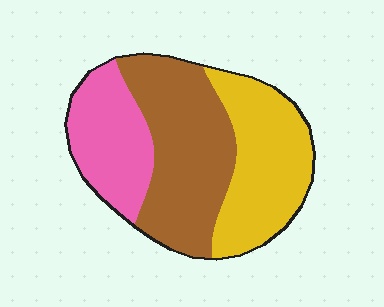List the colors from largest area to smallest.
From largest to smallest: brown, yellow, pink.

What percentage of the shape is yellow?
Yellow covers about 35% of the shape.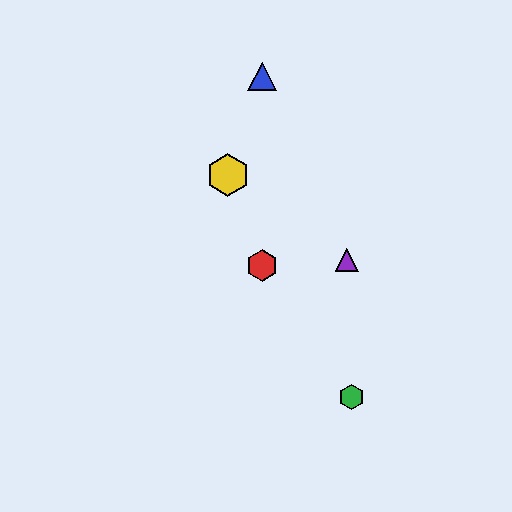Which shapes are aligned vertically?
The red hexagon, the blue triangle are aligned vertically.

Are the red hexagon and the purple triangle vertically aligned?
No, the red hexagon is at x≈262 and the purple triangle is at x≈347.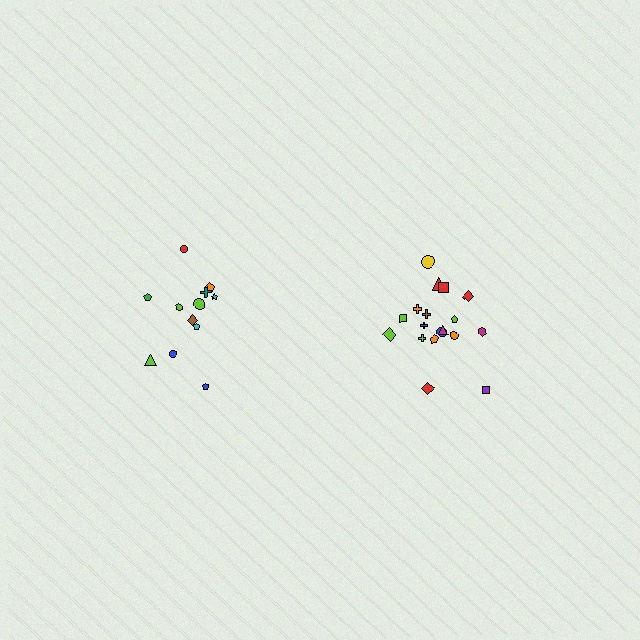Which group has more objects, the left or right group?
The right group.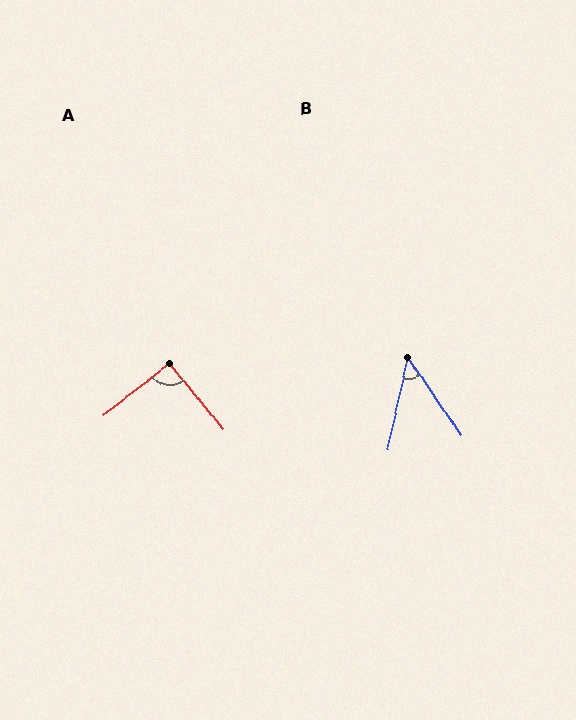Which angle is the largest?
A, at approximately 91 degrees.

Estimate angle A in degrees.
Approximately 91 degrees.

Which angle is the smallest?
B, at approximately 47 degrees.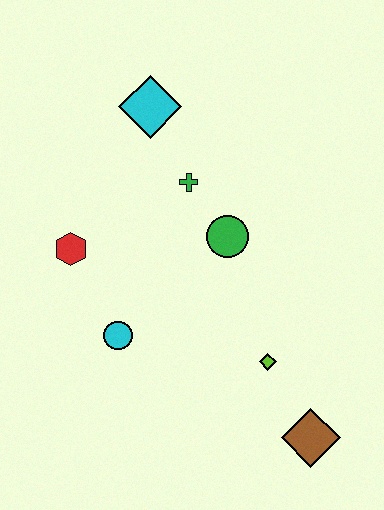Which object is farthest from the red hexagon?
The brown diamond is farthest from the red hexagon.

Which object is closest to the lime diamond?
The brown diamond is closest to the lime diamond.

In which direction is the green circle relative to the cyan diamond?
The green circle is below the cyan diamond.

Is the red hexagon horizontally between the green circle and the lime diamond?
No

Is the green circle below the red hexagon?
No